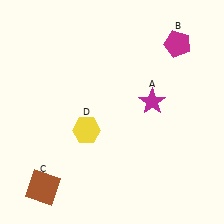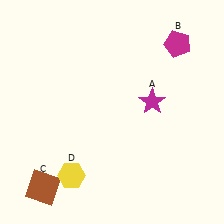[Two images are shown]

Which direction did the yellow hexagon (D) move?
The yellow hexagon (D) moved down.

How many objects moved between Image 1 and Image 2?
1 object moved between the two images.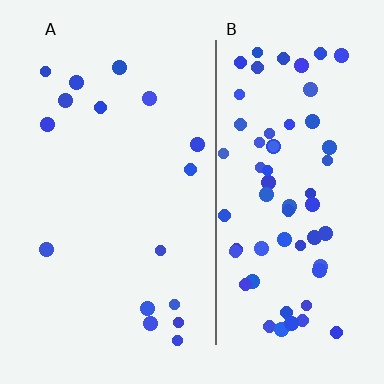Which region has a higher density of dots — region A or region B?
B (the right).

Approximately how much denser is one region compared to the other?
Approximately 4.0× — region B over region A.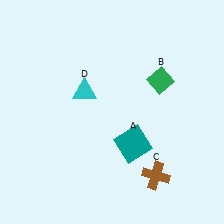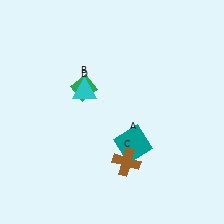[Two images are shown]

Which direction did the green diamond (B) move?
The green diamond (B) moved left.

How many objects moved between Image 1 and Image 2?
2 objects moved between the two images.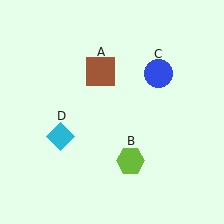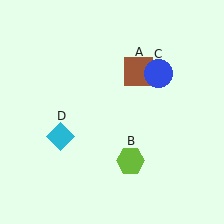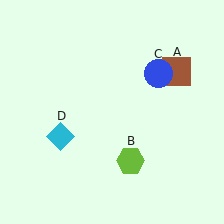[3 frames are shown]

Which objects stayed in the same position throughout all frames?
Lime hexagon (object B) and blue circle (object C) and cyan diamond (object D) remained stationary.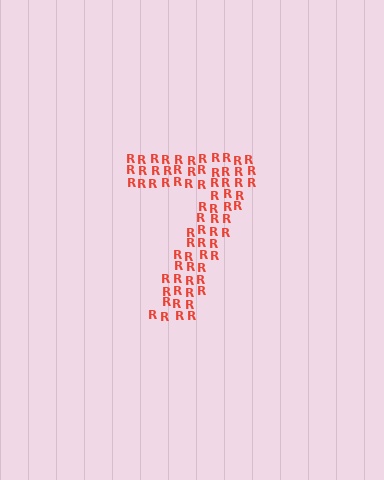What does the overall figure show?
The overall figure shows the digit 7.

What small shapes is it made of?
It is made of small letter R's.